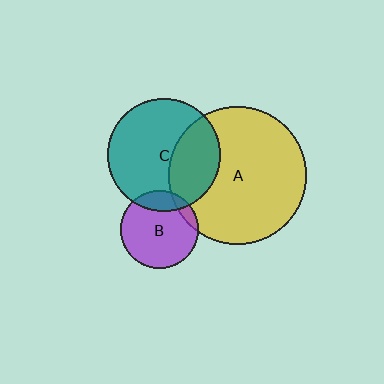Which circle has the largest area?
Circle A (yellow).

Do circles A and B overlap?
Yes.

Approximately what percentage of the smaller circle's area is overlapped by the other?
Approximately 10%.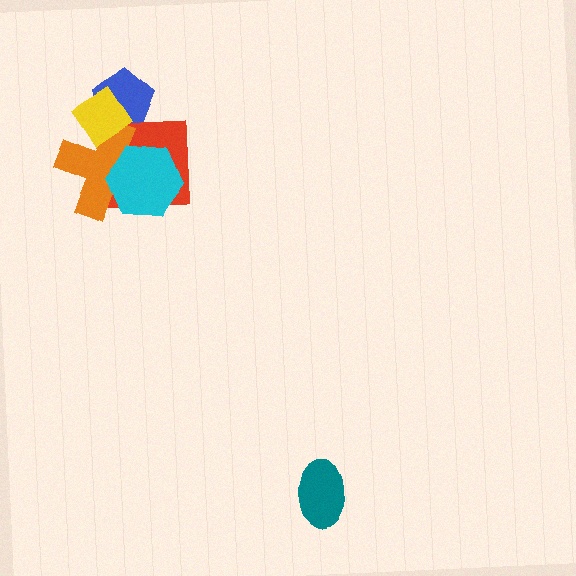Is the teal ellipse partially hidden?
No, no other shape covers it.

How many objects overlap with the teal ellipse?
0 objects overlap with the teal ellipse.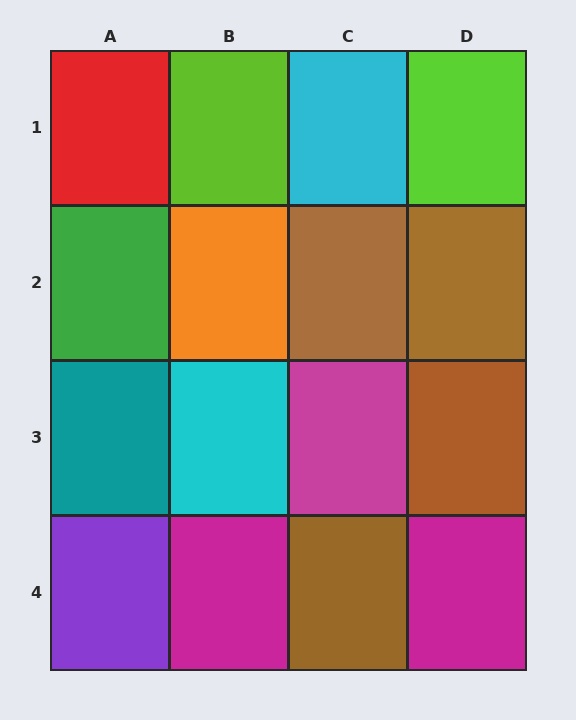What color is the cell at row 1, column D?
Lime.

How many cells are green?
1 cell is green.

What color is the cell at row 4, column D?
Magenta.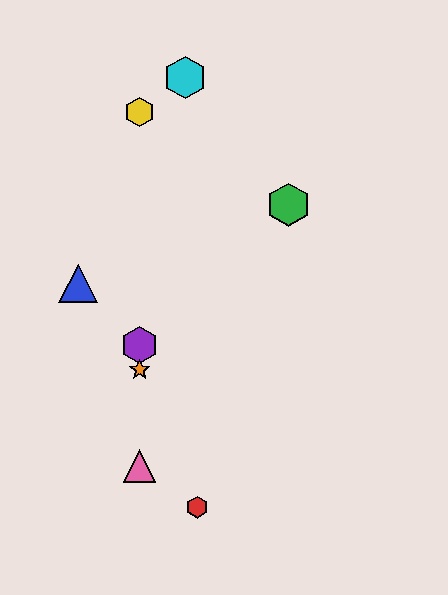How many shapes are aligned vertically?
4 shapes (the yellow hexagon, the purple hexagon, the orange star, the pink triangle) are aligned vertically.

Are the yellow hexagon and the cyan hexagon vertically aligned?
No, the yellow hexagon is at x≈140 and the cyan hexagon is at x≈185.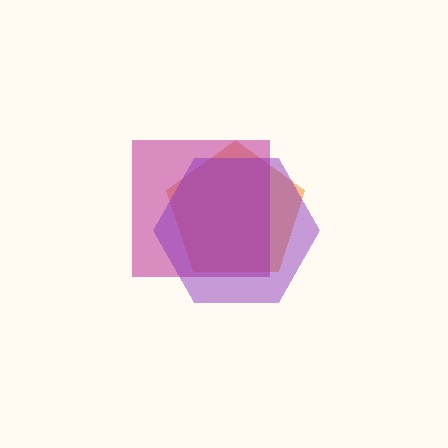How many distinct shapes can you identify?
There are 3 distinct shapes: an orange pentagon, a magenta square, a purple hexagon.